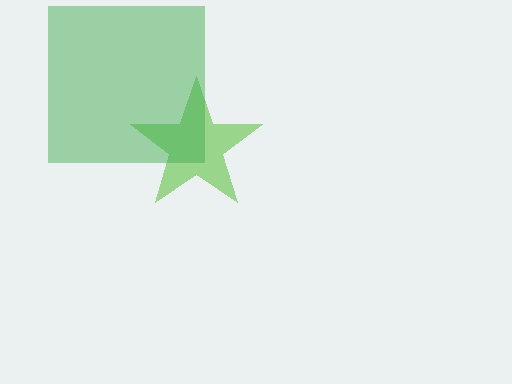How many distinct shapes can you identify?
There are 2 distinct shapes: a lime star, a green square.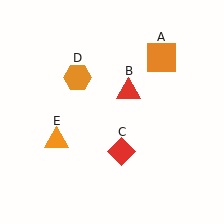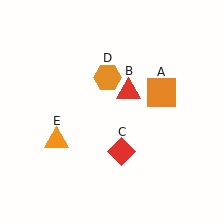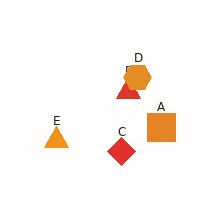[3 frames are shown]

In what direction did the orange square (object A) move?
The orange square (object A) moved down.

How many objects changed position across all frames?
2 objects changed position: orange square (object A), orange hexagon (object D).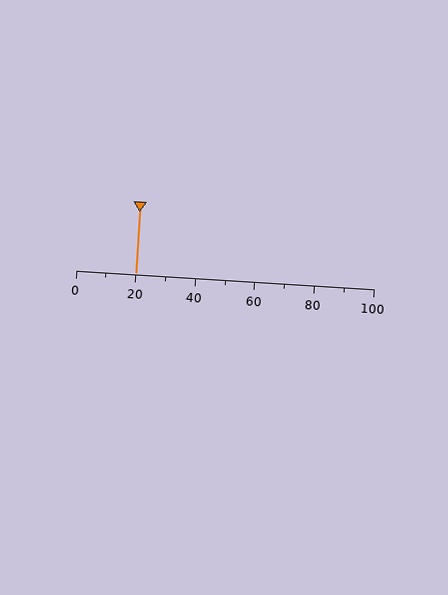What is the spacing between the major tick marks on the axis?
The major ticks are spaced 20 apart.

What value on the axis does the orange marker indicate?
The marker indicates approximately 20.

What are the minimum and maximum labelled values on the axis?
The axis runs from 0 to 100.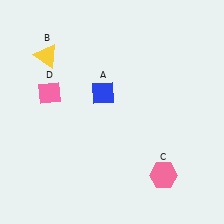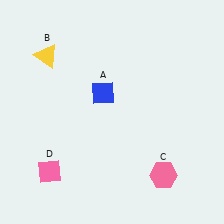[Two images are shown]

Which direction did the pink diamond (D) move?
The pink diamond (D) moved down.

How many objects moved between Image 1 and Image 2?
1 object moved between the two images.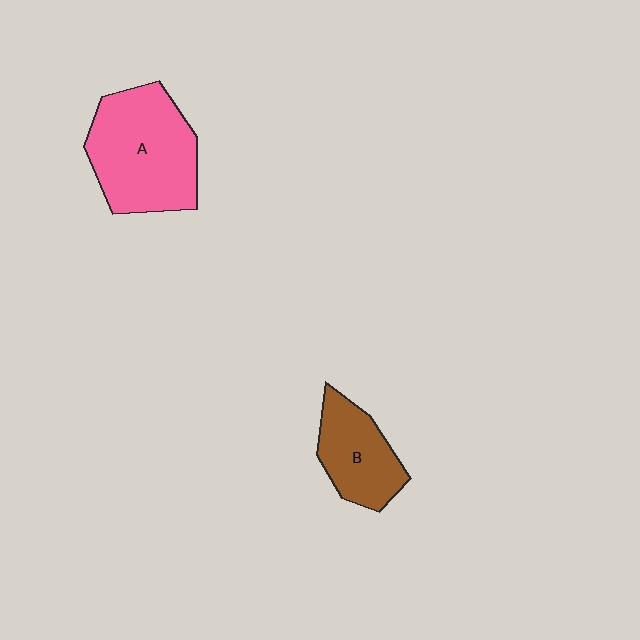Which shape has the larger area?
Shape A (pink).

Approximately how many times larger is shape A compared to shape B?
Approximately 1.7 times.